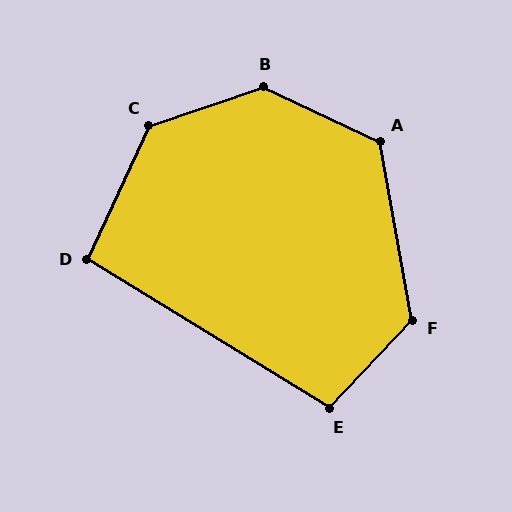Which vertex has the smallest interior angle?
D, at approximately 97 degrees.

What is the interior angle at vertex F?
Approximately 127 degrees (obtuse).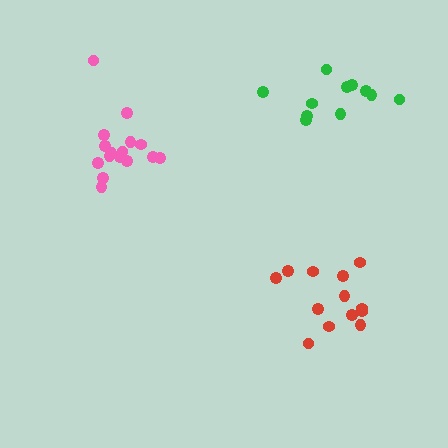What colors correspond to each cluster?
The clusters are colored: red, pink, green.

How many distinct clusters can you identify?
There are 3 distinct clusters.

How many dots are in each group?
Group 1: 13 dots, Group 2: 16 dots, Group 3: 11 dots (40 total).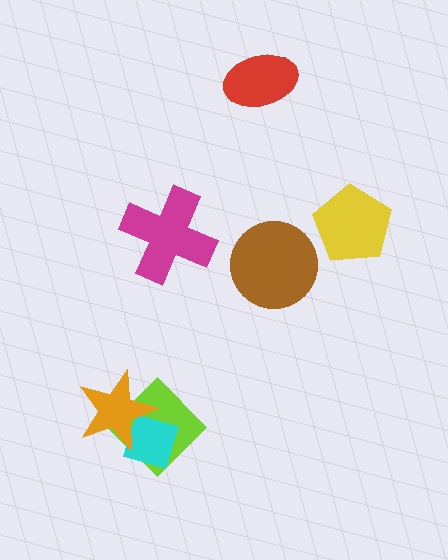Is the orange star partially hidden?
No, no other shape covers it.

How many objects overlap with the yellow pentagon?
0 objects overlap with the yellow pentagon.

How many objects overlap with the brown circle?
0 objects overlap with the brown circle.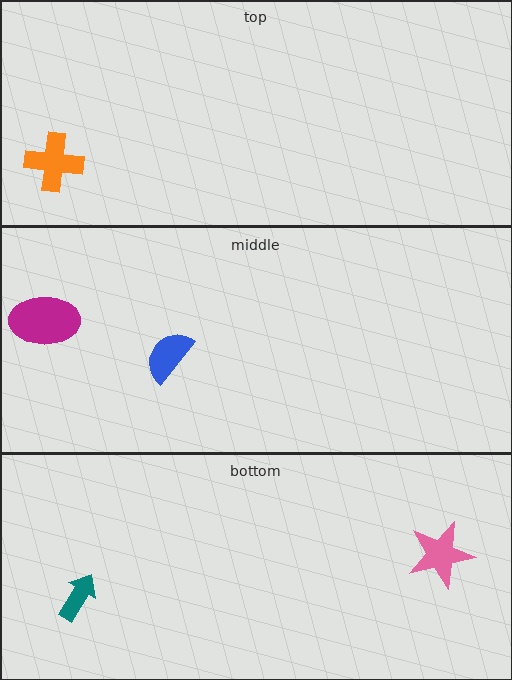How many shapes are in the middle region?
2.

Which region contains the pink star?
The bottom region.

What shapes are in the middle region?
The magenta ellipse, the blue semicircle.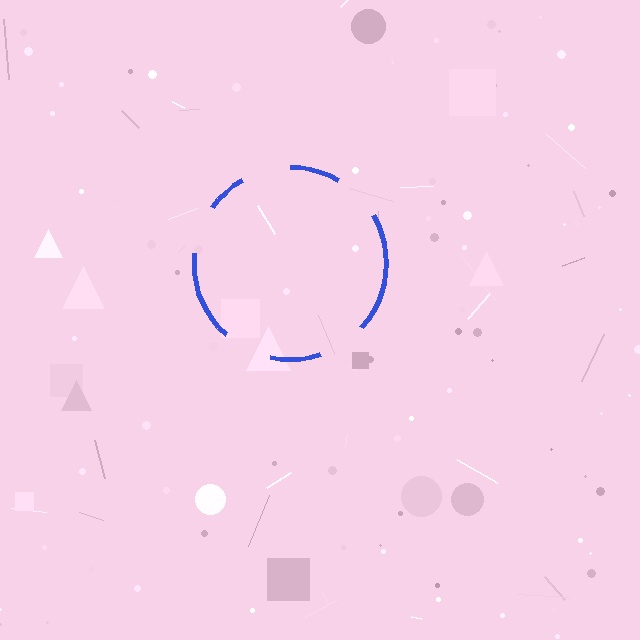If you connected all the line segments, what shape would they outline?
They would outline a circle.